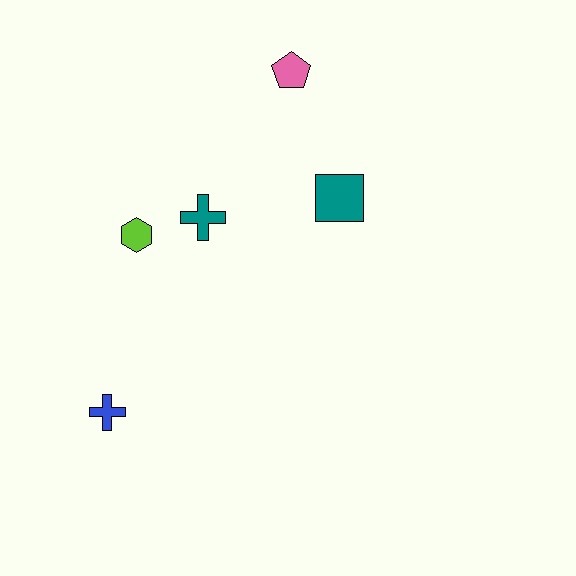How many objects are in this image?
There are 5 objects.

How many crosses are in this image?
There are 2 crosses.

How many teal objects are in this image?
There are 2 teal objects.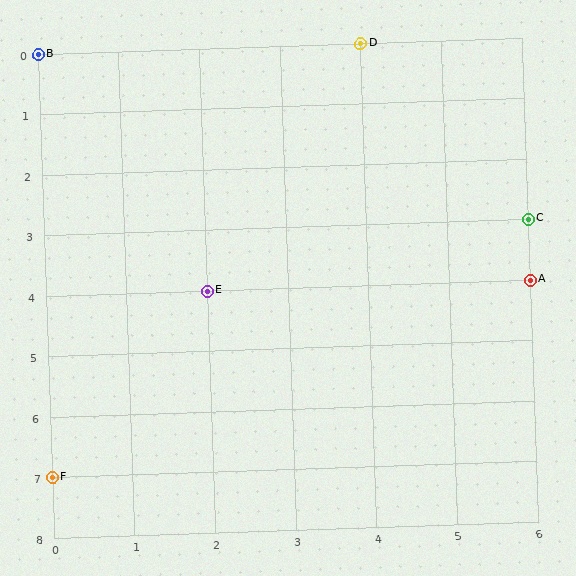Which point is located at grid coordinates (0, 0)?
Point B is at (0, 0).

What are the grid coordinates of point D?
Point D is at grid coordinates (4, 0).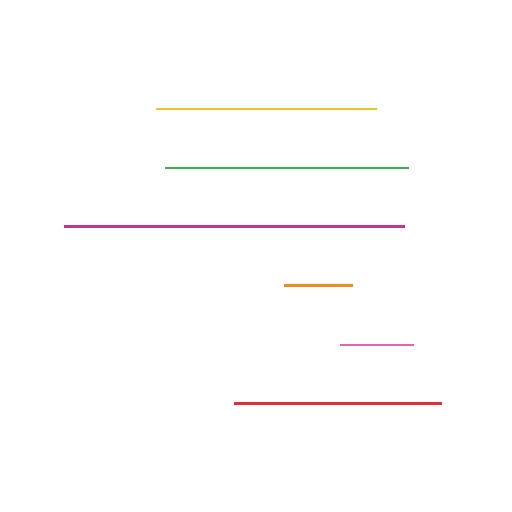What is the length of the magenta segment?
The magenta segment is approximately 340 pixels long.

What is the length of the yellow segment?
The yellow segment is approximately 220 pixels long.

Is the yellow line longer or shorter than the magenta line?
The magenta line is longer than the yellow line.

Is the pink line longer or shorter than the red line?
The red line is longer than the pink line.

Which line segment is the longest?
The magenta line is the longest at approximately 340 pixels.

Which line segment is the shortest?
The orange line is the shortest at approximately 68 pixels.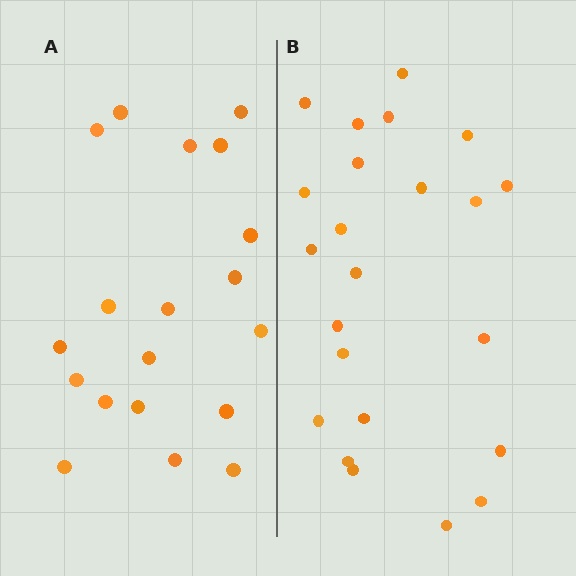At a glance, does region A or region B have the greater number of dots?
Region B (the right region) has more dots.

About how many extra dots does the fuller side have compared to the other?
Region B has about 4 more dots than region A.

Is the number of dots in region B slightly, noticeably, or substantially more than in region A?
Region B has only slightly more — the two regions are fairly close. The ratio is roughly 1.2 to 1.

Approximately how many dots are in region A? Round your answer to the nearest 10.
About 20 dots. (The exact count is 19, which rounds to 20.)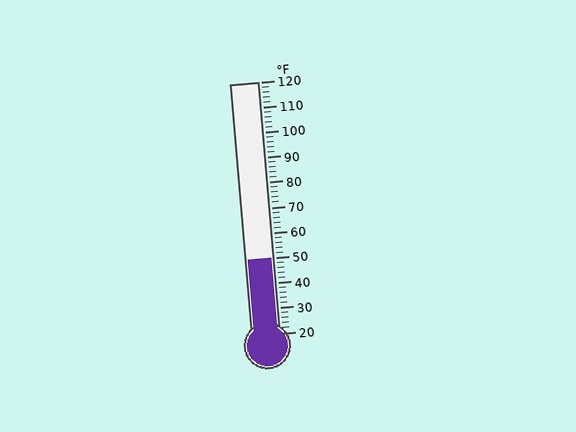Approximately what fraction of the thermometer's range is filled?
The thermometer is filled to approximately 30% of its range.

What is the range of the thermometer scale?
The thermometer scale ranges from 20°F to 120°F.